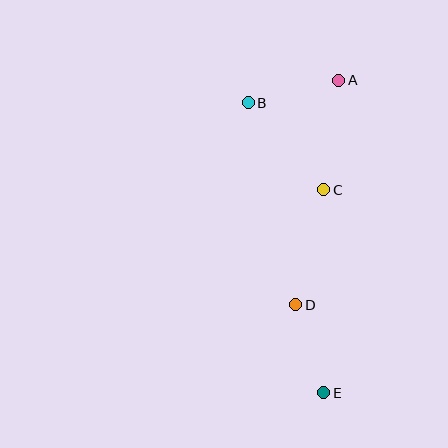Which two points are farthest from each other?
Points A and E are farthest from each other.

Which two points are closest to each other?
Points D and E are closest to each other.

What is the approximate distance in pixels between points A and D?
The distance between A and D is approximately 229 pixels.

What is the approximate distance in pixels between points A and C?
The distance between A and C is approximately 110 pixels.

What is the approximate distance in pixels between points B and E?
The distance between B and E is approximately 299 pixels.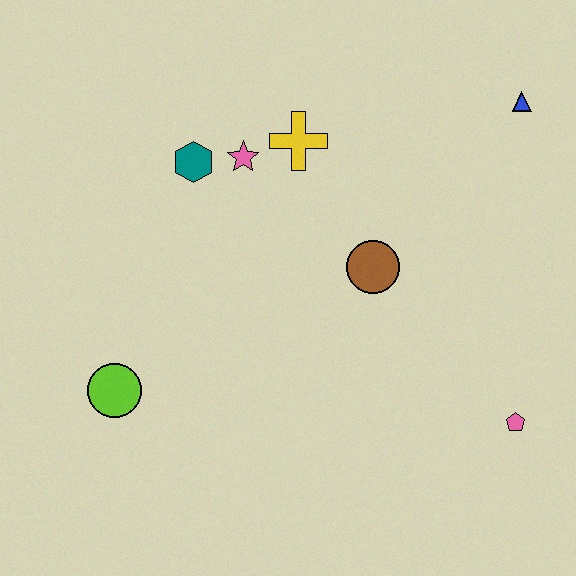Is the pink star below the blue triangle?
Yes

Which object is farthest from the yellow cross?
The pink pentagon is farthest from the yellow cross.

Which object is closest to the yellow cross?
The pink star is closest to the yellow cross.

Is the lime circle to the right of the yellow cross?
No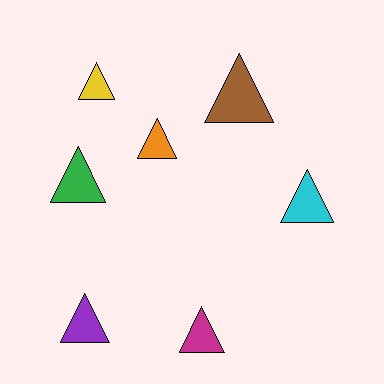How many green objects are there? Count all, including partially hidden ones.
There is 1 green object.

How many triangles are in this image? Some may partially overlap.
There are 7 triangles.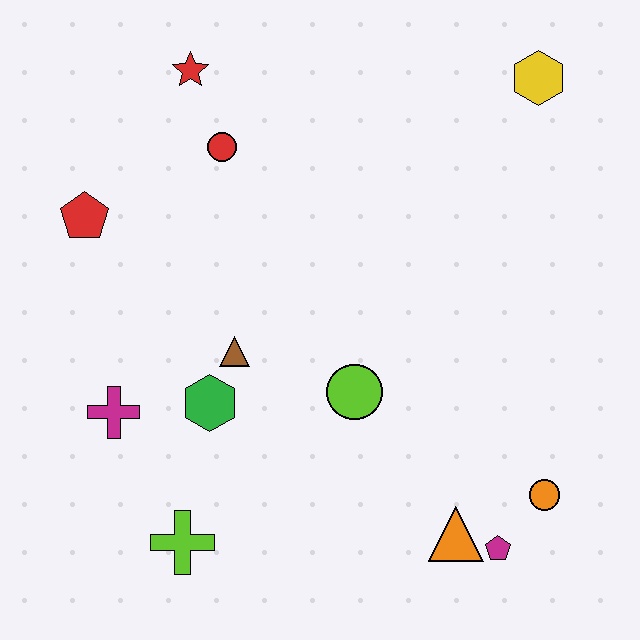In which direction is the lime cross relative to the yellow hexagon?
The lime cross is below the yellow hexagon.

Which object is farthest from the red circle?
The magenta pentagon is farthest from the red circle.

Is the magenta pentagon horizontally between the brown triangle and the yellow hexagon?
Yes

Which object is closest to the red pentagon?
The red circle is closest to the red pentagon.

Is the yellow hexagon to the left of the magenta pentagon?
No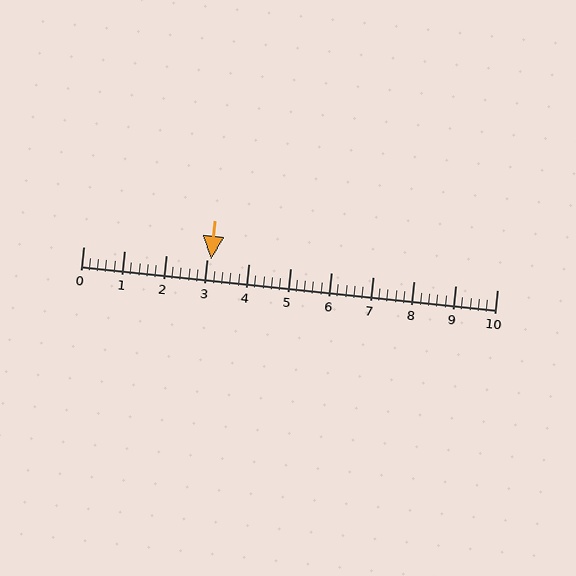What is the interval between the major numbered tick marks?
The major tick marks are spaced 1 units apart.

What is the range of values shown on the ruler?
The ruler shows values from 0 to 10.